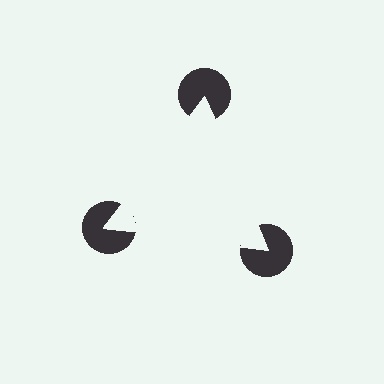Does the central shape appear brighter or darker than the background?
It typically appears slightly brighter than the background, even though no actual brightness change is drawn.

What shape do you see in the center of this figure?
An illusory triangle — its edges are inferred from the aligned wedge cuts in the pac-man discs, not physically drawn.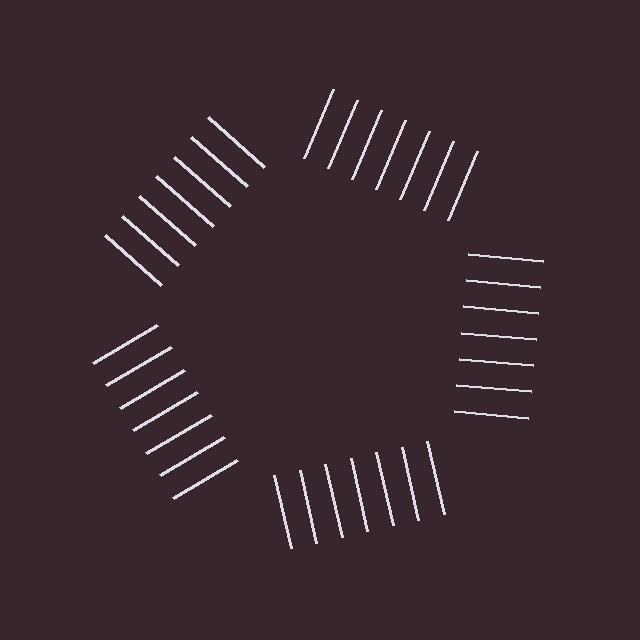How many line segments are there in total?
35 — 7 along each of the 5 edges.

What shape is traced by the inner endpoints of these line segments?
An illusory pentagon — the line segments terminate on its edges but no continuous stroke is drawn.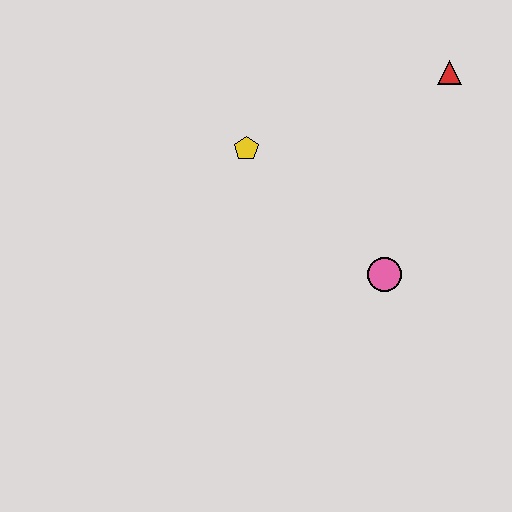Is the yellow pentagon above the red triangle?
No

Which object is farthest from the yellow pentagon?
The red triangle is farthest from the yellow pentagon.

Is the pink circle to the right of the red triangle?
No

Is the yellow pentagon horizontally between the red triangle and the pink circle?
No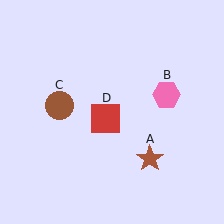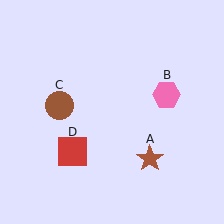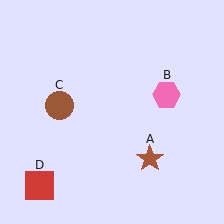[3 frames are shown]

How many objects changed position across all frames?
1 object changed position: red square (object D).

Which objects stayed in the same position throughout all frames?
Brown star (object A) and pink hexagon (object B) and brown circle (object C) remained stationary.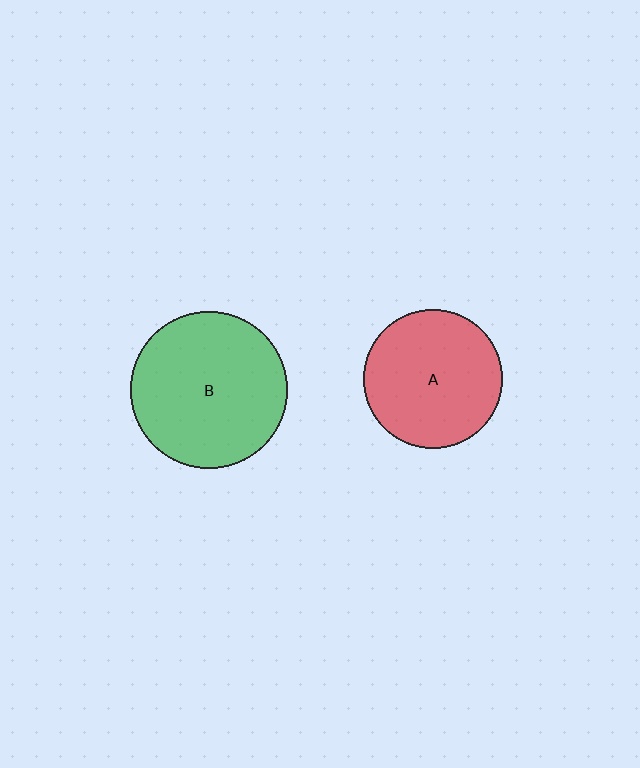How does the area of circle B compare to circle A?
Approximately 1.3 times.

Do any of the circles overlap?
No, none of the circles overlap.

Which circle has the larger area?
Circle B (green).